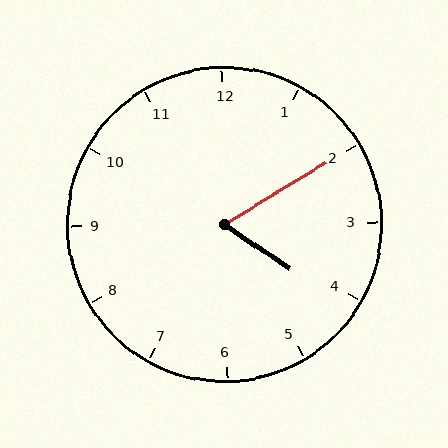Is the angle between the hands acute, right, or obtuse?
It is acute.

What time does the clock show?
4:10.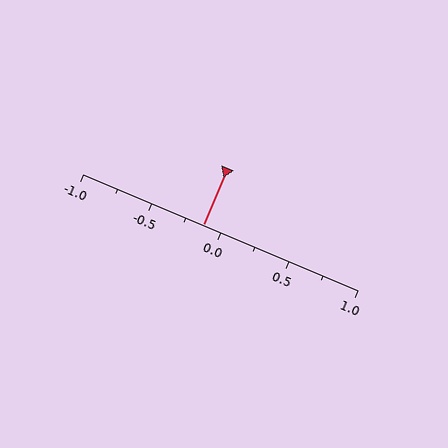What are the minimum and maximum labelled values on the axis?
The axis runs from -1.0 to 1.0.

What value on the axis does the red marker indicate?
The marker indicates approximately -0.12.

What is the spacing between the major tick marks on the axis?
The major ticks are spaced 0.5 apart.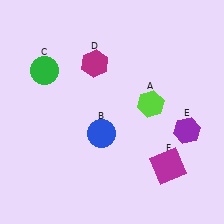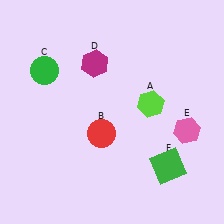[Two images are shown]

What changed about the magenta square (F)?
In Image 1, F is magenta. In Image 2, it changed to green.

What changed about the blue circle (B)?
In Image 1, B is blue. In Image 2, it changed to red.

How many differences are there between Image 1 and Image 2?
There are 3 differences between the two images.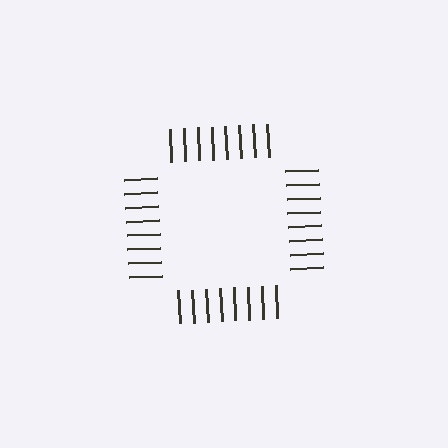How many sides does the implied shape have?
4 sides — the line-ends trace a square.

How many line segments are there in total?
32 — 8 along each of the 4 edges.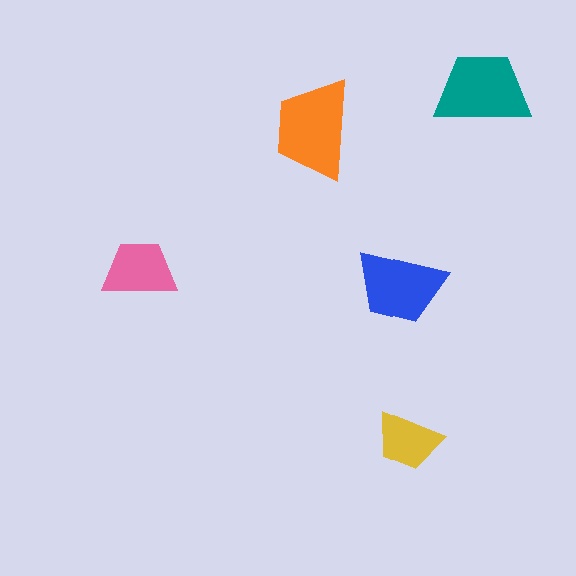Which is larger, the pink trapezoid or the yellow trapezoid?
The pink one.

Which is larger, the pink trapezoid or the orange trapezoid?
The orange one.